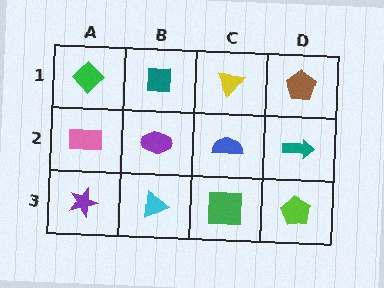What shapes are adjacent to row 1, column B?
A purple ellipse (row 2, column B), a green diamond (row 1, column A), a yellow triangle (row 1, column C).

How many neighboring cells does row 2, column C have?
4.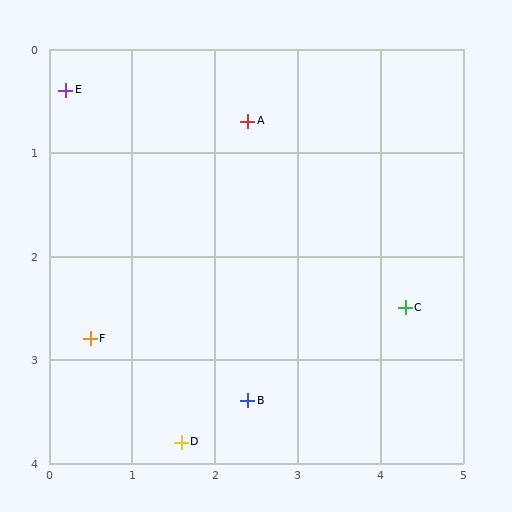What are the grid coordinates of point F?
Point F is at approximately (0.5, 2.8).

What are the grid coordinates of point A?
Point A is at approximately (2.4, 0.7).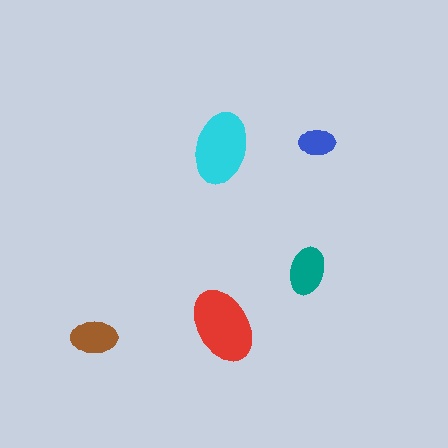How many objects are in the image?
There are 5 objects in the image.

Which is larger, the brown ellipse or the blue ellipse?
The brown one.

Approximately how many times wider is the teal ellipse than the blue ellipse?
About 1.5 times wider.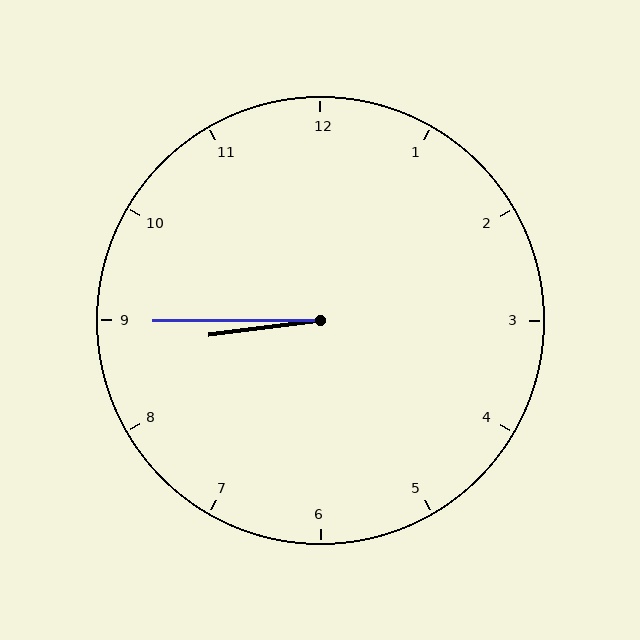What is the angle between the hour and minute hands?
Approximately 8 degrees.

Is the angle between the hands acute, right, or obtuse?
It is acute.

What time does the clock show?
8:45.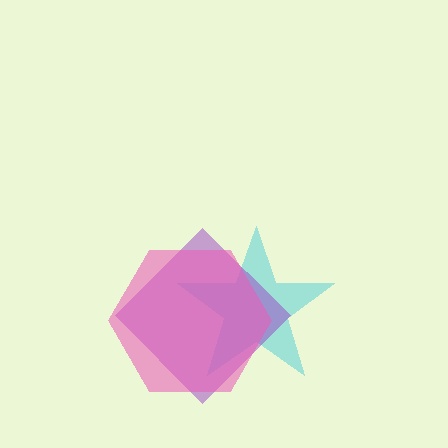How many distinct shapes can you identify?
There are 3 distinct shapes: a cyan star, a purple diamond, a pink hexagon.